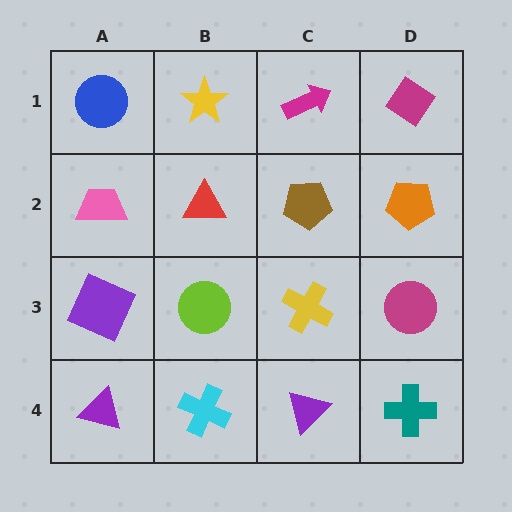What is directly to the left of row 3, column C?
A lime circle.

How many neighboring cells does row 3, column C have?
4.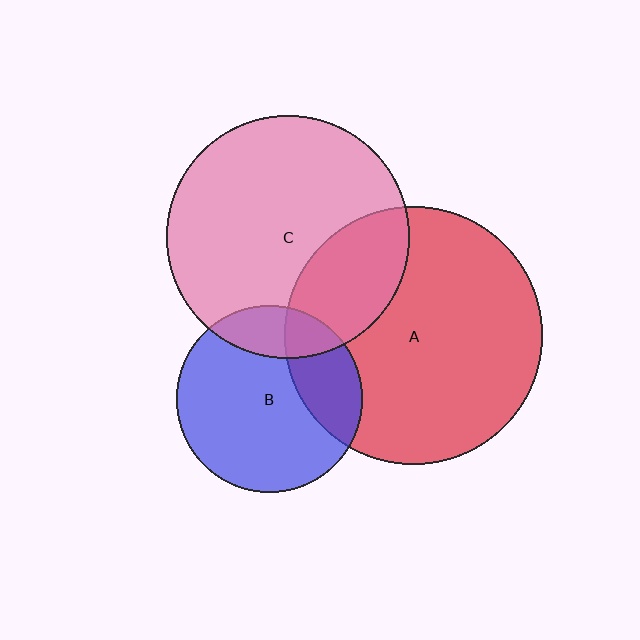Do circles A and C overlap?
Yes.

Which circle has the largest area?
Circle A (red).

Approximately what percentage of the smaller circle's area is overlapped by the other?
Approximately 25%.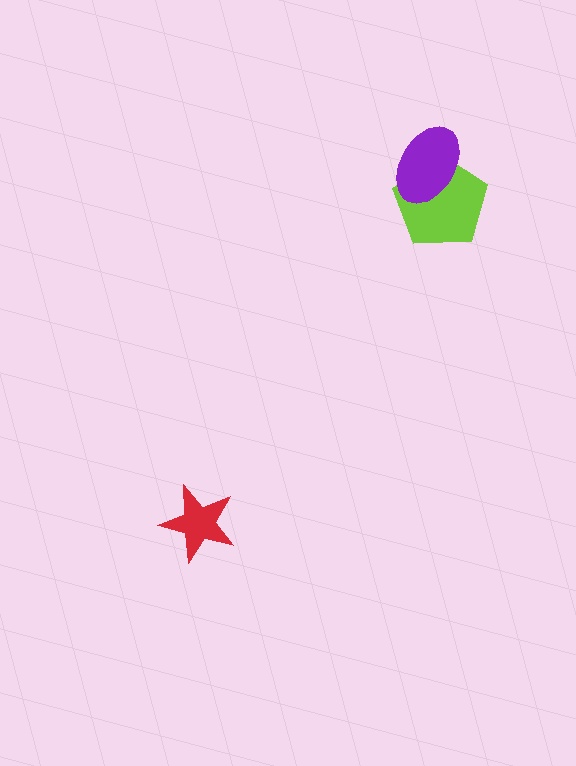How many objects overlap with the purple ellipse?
1 object overlaps with the purple ellipse.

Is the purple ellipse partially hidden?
No, no other shape covers it.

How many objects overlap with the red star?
0 objects overlap with the red star.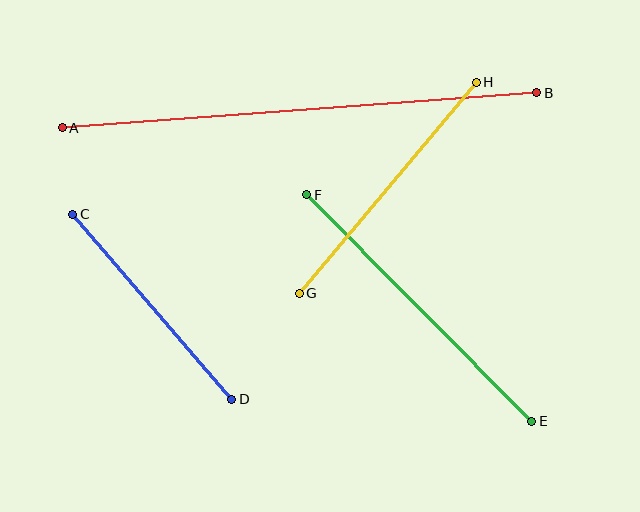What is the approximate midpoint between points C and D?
The midpoint is at approximately (152, 307) pixels.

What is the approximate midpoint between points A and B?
The midpoint is at approximately (299, 110) pixels.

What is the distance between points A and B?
The distance is approximately 476 pixels.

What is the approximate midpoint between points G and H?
The midpoint is at approximately (388, 188) pixels.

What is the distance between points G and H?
The distance is approximately 275 pixels.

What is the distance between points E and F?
The distance is approximately 319 pixels.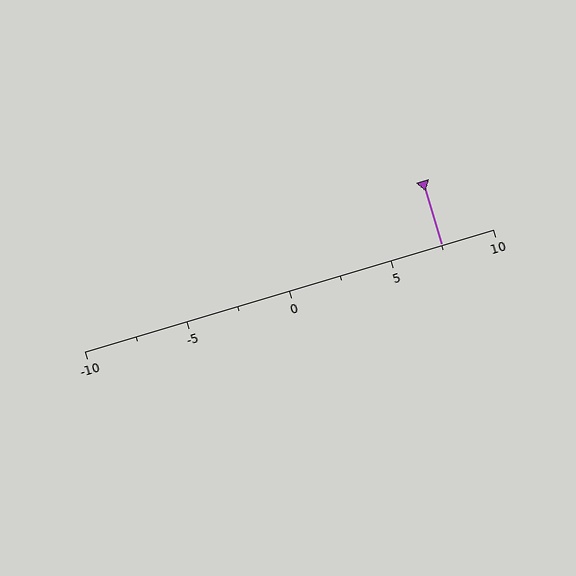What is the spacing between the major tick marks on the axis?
The major ticks are spaced 5 apart.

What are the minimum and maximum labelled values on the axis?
The axis runs from -10 to 10.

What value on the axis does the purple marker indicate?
The marker indicates approximately 7.5.